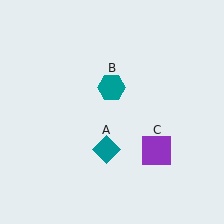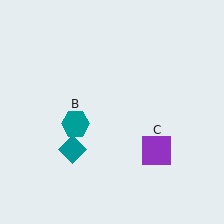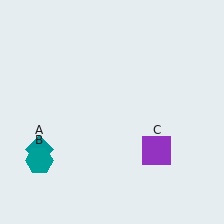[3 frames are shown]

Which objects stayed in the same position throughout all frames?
Purple square (object C) remained stationary.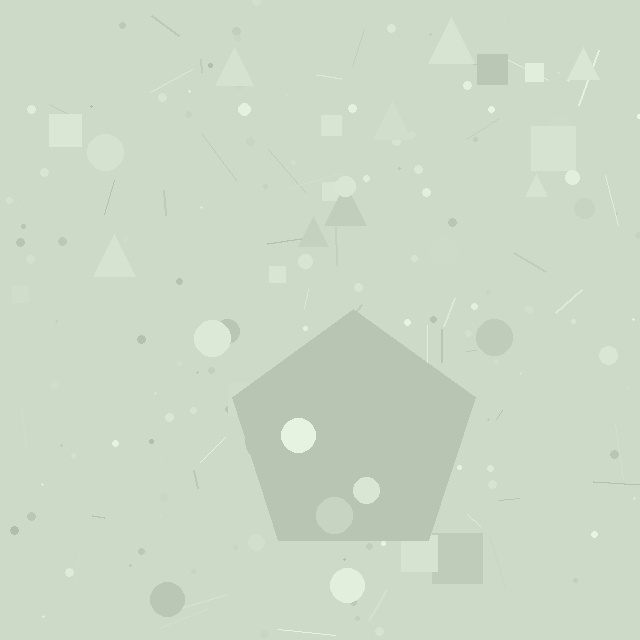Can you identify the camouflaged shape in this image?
The camouflaged shape is a pentagon.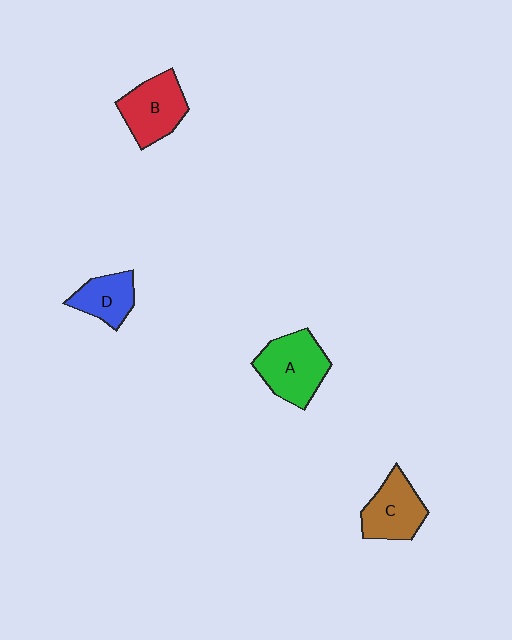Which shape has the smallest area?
Shape D (blue).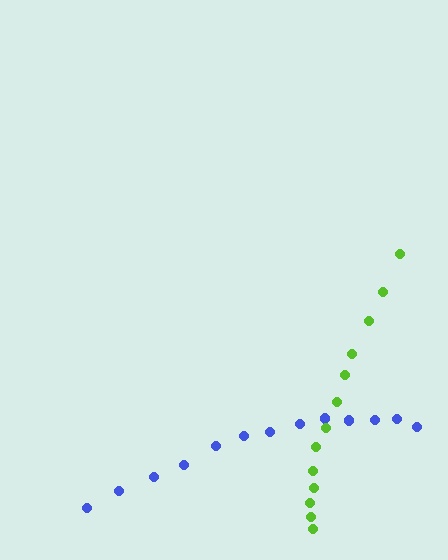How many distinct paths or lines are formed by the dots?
There are 2 distinct paths.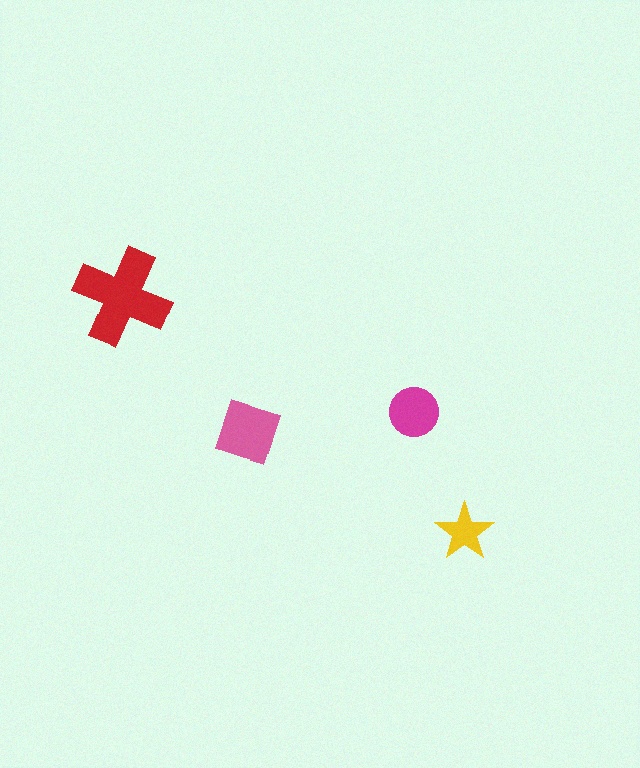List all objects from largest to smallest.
The red cross, the pink square, the magenta circle, the yellow star.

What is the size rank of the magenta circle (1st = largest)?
3rd.